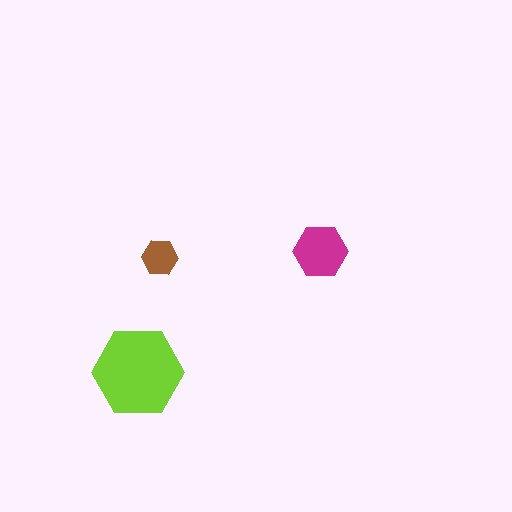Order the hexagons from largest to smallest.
the lime one, the magenta one, the brown one.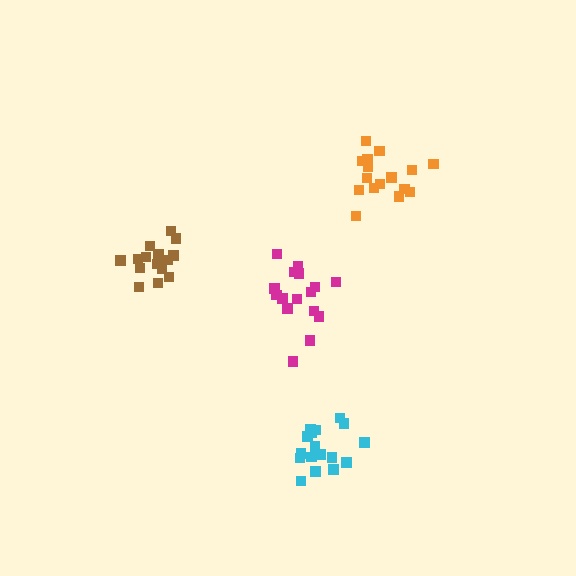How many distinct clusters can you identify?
There are 4 distinct clusters.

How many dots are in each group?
Group 1: 16 dots, Group 2: 17 dots, Group 3: 16 dots, Group 4: 15 dots (64 total).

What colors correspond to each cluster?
The clusters are colored: orange, cyan, magenta, brown.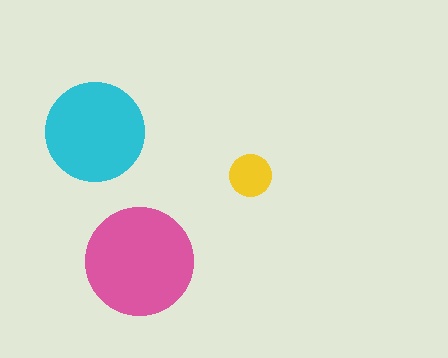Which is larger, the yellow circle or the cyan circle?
The cyan one.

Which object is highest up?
The cyan circle is topmost.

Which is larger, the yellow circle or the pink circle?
The pink one.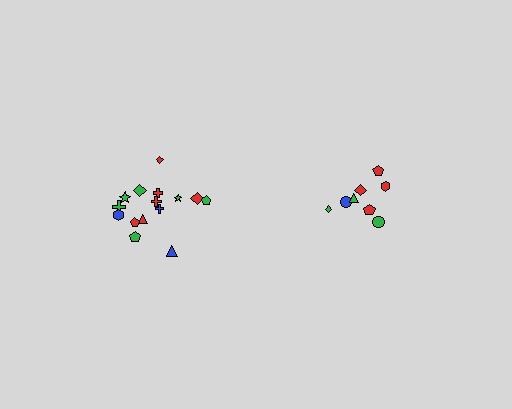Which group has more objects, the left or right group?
The left group.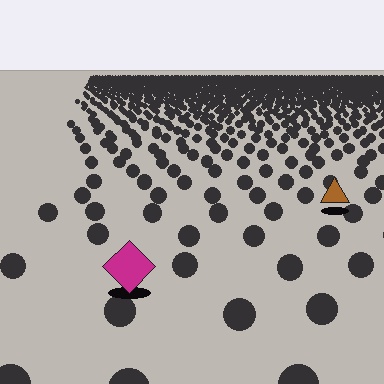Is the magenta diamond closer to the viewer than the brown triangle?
Yes. The magenta diamond is closer — you can tell from the texture gradient: the ground texture is coarser near it.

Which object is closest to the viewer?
The magenta diamond is closest. The texture marks near it are larger and more spread out.